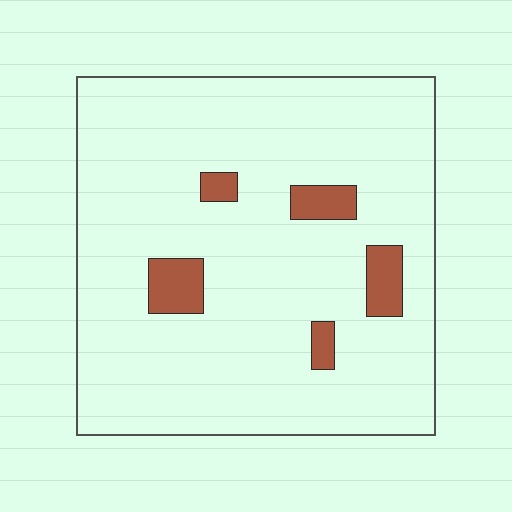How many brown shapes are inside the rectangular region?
5.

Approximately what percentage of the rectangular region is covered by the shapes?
Approximately 10%.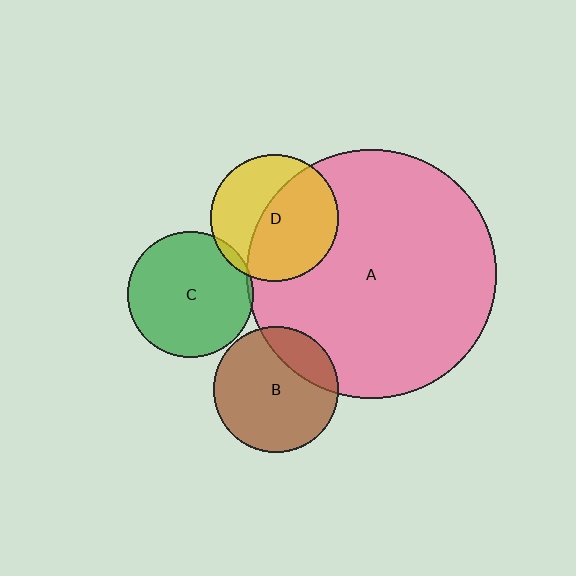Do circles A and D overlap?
Yes.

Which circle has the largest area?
Circle A (pink).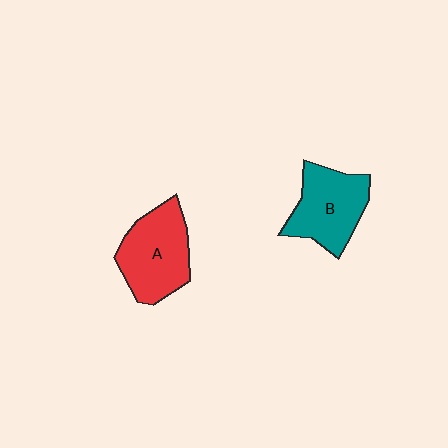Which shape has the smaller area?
Shape B (teal).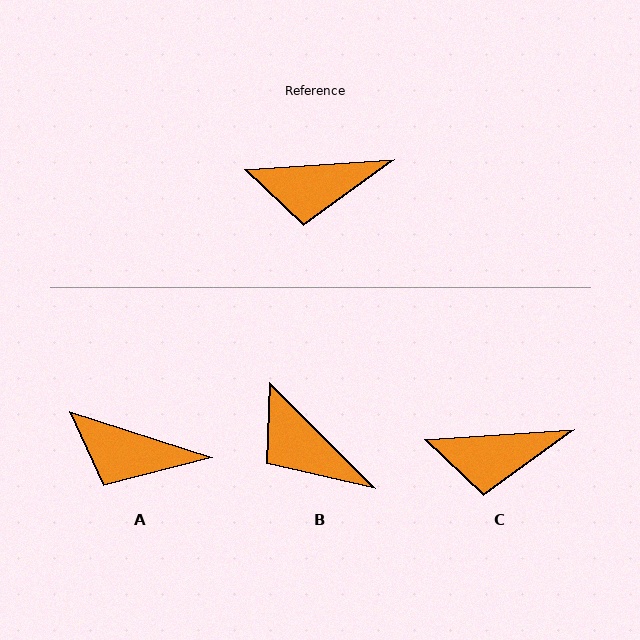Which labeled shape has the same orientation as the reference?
C.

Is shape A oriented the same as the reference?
No, it is off by about 22 degrees.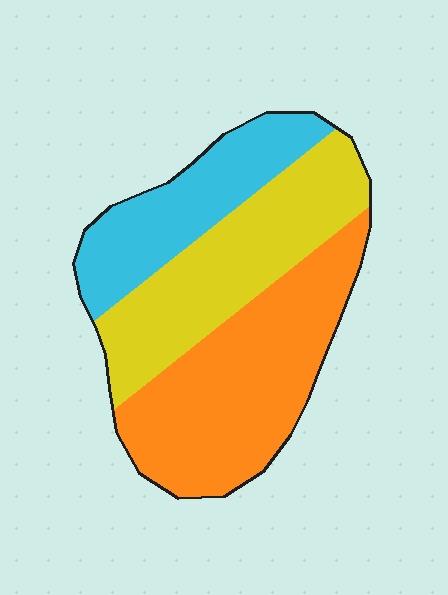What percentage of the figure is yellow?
Yellow takes up about one third (1/3) of the figure.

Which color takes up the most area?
Orange, at roughly 40%.